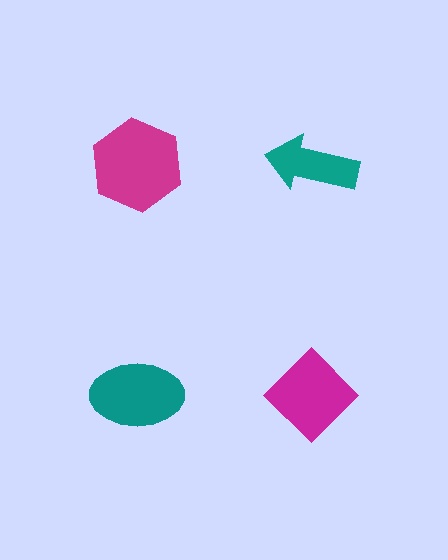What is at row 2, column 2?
A magenta diamond.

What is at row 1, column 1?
A magenta hexagon.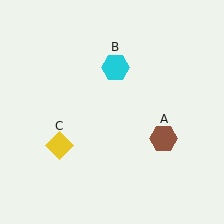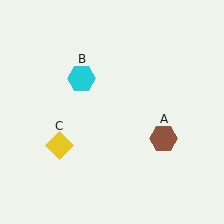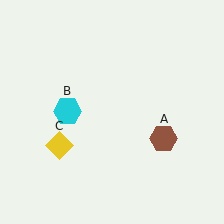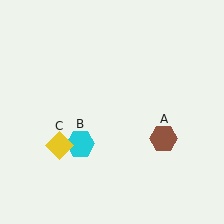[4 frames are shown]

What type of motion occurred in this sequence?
The cyan hexagon (object B) rotated counterclockwise around the center of the scene.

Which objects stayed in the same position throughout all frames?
Brown hexagon (object A) and yellow diamond (object C) remained stationary.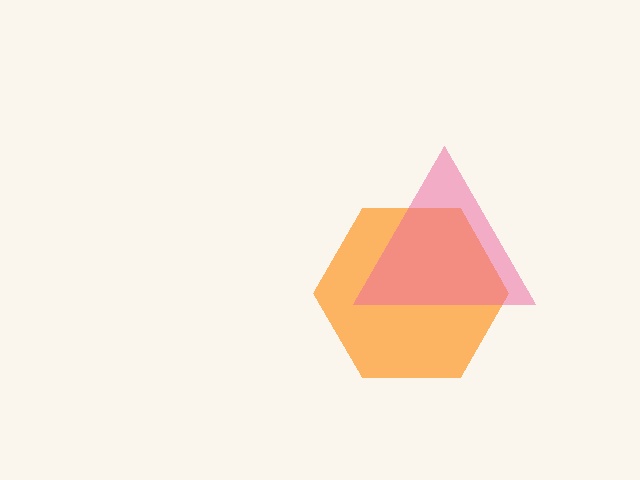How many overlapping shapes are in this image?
There are 2 overlapping shapes in the image.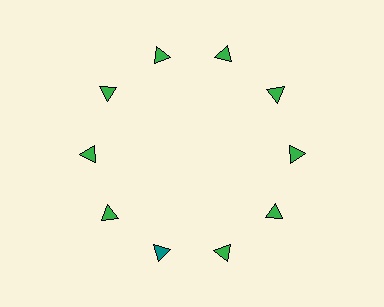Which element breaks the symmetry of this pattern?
The teal triangle at roughly the 7 o'clock position breaks the symmetry. All other shapes are green triangles.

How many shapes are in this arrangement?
There are 10 shapes arranged in a ring pattern.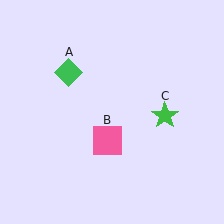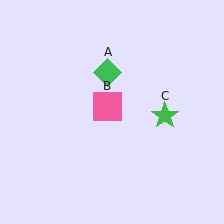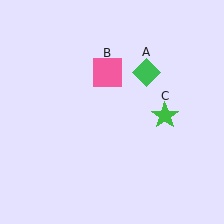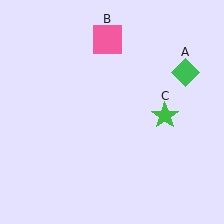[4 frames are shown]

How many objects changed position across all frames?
2 objects changed position: green diamond (object A), pink square (object B).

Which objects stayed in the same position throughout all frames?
Green star (object C) remained stationary.